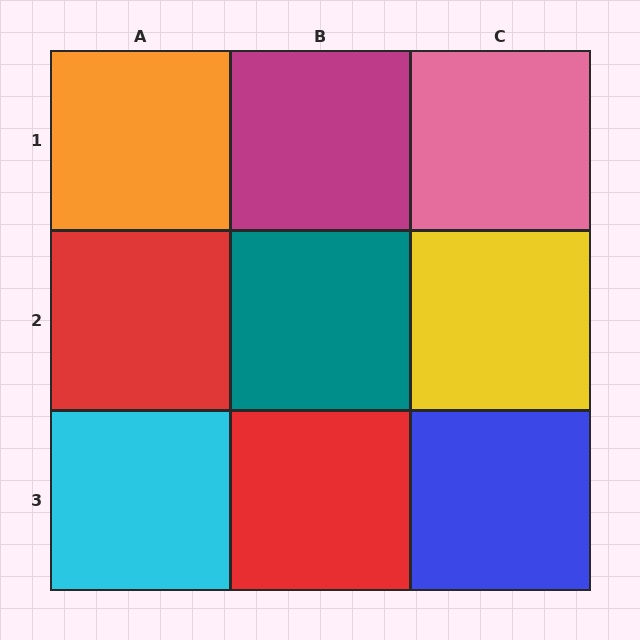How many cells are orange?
1 cell is orange.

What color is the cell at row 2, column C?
Yellow.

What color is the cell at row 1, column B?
Magenta.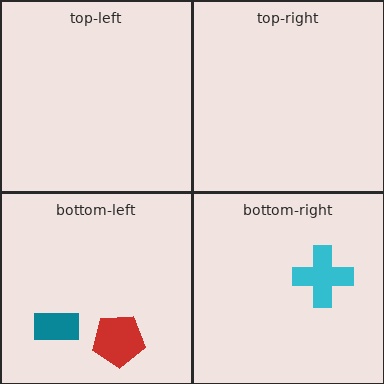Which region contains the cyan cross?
The bottom-right region.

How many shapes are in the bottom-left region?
2.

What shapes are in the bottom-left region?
The red pentagon, the teal rectangle.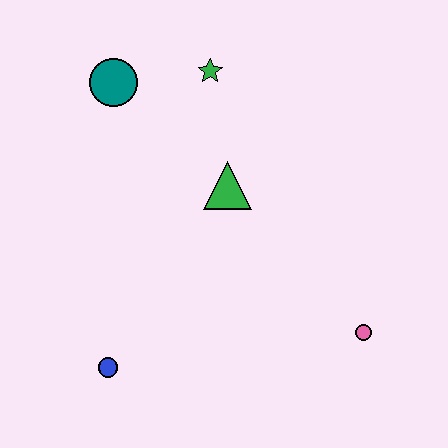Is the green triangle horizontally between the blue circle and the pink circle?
Yes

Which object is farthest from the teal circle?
The pink circle is farthest from the teal circle.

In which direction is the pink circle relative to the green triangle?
The pink circle is below the green triangle.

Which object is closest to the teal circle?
The green star is closest to the teal circle.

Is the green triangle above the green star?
No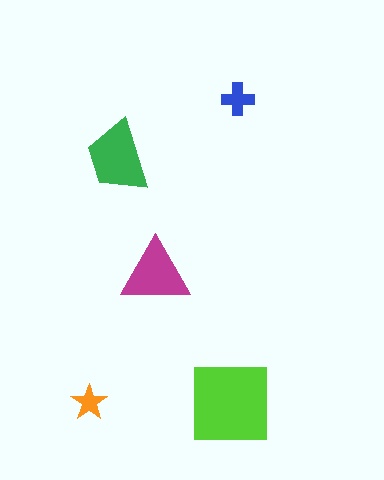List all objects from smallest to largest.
The orange star, the blue cross, the magenta triangle, the green trapezoid, the lime square.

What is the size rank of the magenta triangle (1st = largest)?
3rd.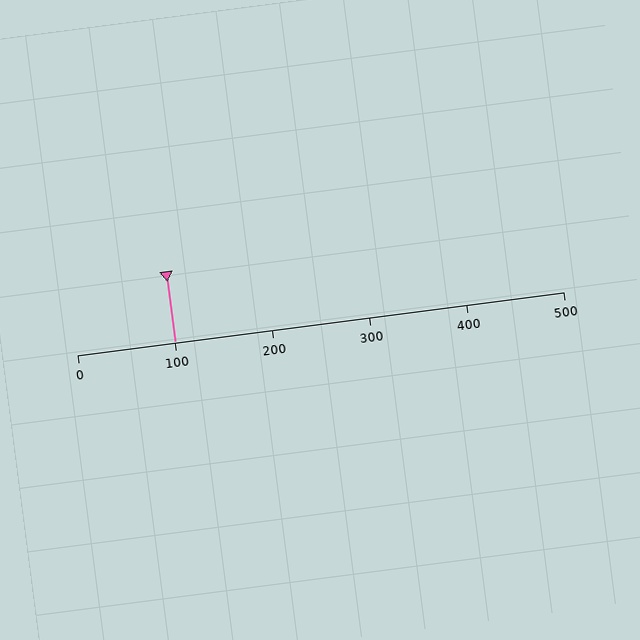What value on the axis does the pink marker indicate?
The marker indicates approximately 100.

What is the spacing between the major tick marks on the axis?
The major ticks are spaced 100 apart.